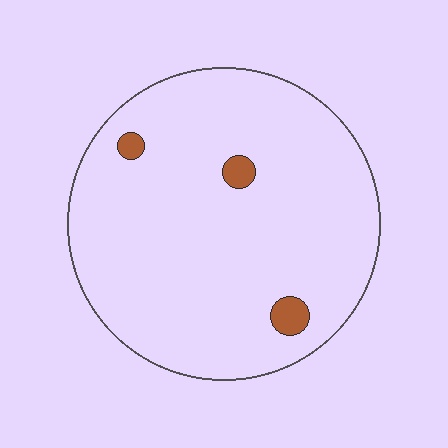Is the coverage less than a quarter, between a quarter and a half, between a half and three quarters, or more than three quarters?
Less than a quarter.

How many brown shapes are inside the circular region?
3.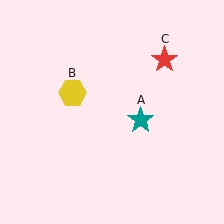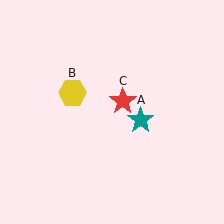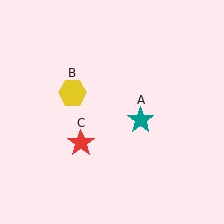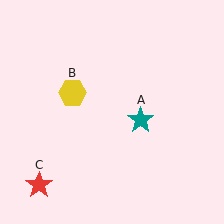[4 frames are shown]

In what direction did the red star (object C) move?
The red star (object C) moved down and to the left.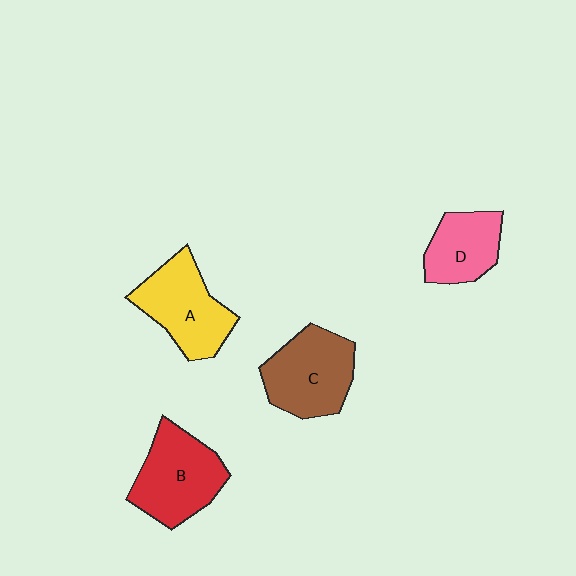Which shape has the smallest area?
Shape D (pink).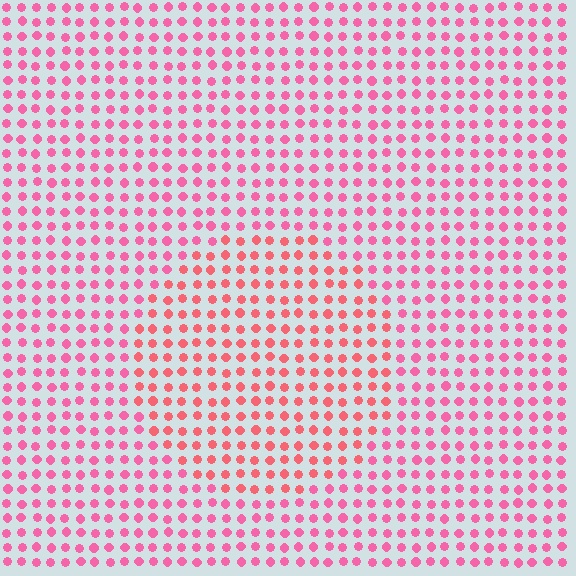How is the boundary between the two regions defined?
The boundary is defined purely by a slight shift in hue (about 22 degrees). Spacing, size, and orientation are identical on both sides.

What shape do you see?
I see a circle.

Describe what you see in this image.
The image is filled with small pink elements in a uniform arrangement. A circle-shaped region is visible where the elements are tinted to a slightly different hue, forming a subtle color boundary.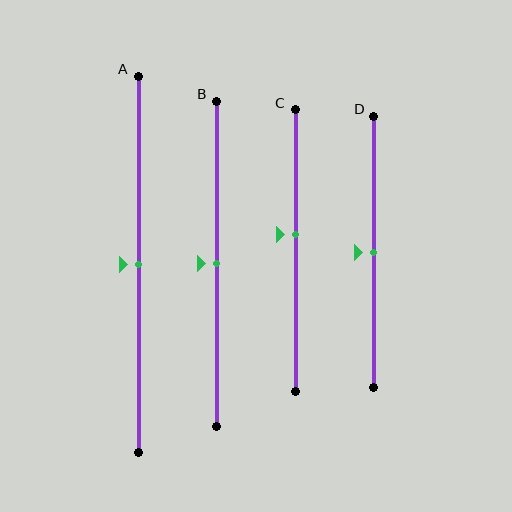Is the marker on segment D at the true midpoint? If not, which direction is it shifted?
Yes, the marker on segment D is at the true midpoint.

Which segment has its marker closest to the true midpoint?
Segment A has its marker closest to the true midpoint.